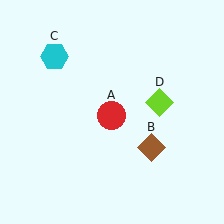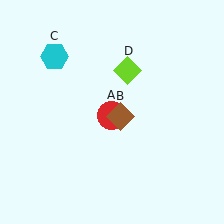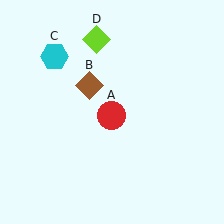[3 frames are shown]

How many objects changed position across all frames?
2 objects changed position: brown diamond (object B), lime diamond (object D).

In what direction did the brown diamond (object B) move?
The brown diamond (object B) moved up and to the left.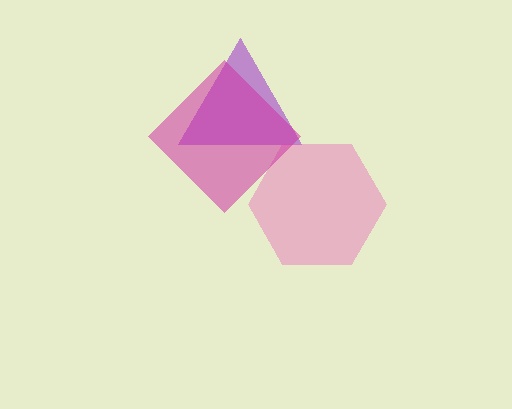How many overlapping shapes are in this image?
There are 3 overlapping shapes in the image.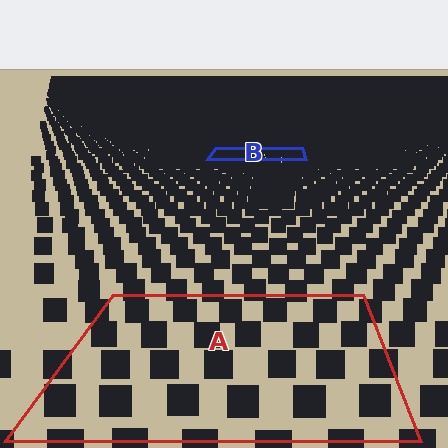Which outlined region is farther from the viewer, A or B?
Region B is farther from the viewer — the texture elements inside it appear smaller and more densely packed.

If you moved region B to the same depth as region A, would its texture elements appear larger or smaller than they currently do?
They would appear larger. At a closer depth, the same texture elements are projected at a bigger on-screen size.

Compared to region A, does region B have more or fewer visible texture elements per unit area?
Region B has more texture elements per unit area — they are packed more densely because it is farther away.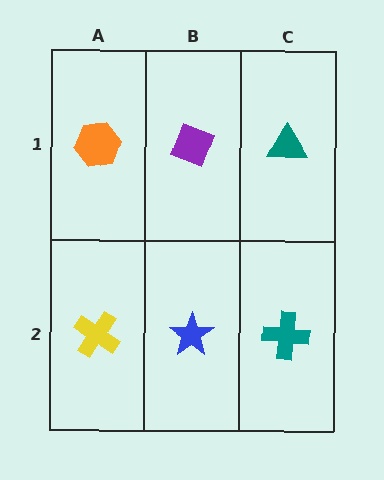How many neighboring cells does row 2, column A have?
2.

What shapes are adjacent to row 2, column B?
A purple diamond (row 1, column B), a yellow cross (row 2, column A), a teal cross (row 2, column C).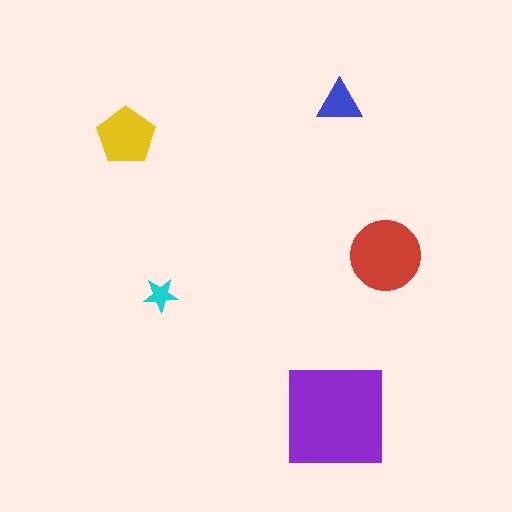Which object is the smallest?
The cyan star.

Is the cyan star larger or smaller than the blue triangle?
Smaller.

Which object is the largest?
The purple square.